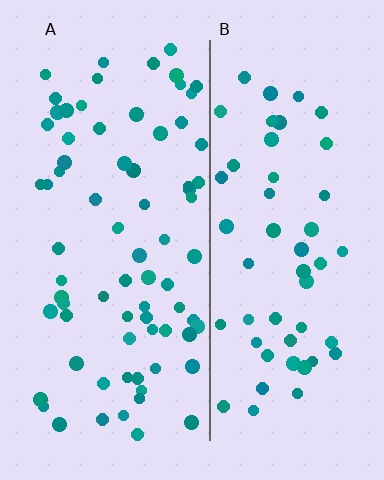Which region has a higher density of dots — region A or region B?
A (the left).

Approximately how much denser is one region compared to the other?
Approximately 1.4× — region A over region B.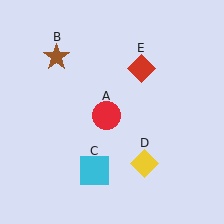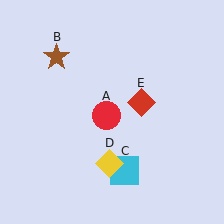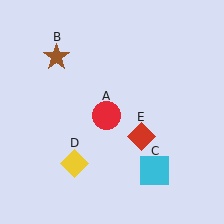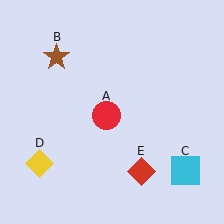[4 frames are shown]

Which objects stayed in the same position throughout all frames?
Red circle (object A) and brown star (object B) remained stationary.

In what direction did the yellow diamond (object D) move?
The yellow diamond (object D) moved left.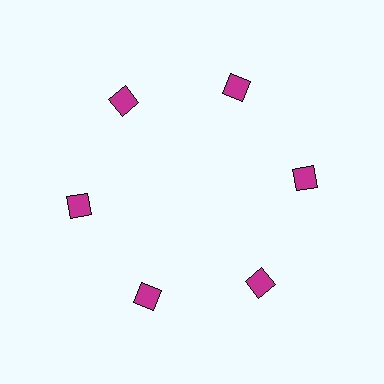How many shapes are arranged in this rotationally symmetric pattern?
There are 6 shapes, arranged in 6 groups of 1.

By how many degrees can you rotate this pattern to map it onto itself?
The pattern maps onto itself every 60 degrees of rotation.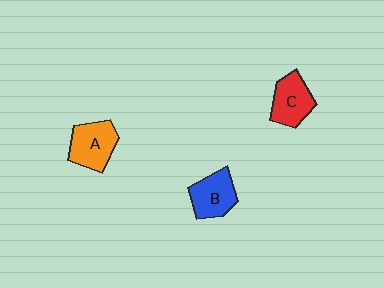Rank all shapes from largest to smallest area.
From largest to smallest: A (orange), B (blue), C (red).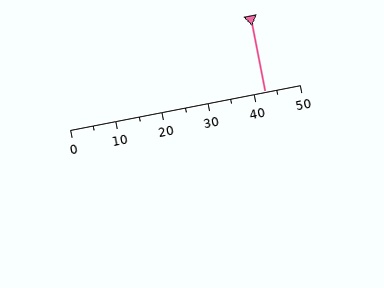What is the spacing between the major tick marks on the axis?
The major ticks are spaced 10 apart.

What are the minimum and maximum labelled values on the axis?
The axis runs from 0 to 50.